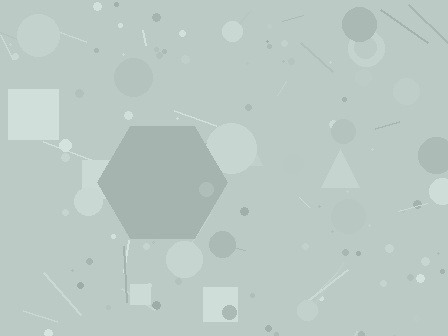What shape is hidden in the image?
A hexagon is hidden in the image.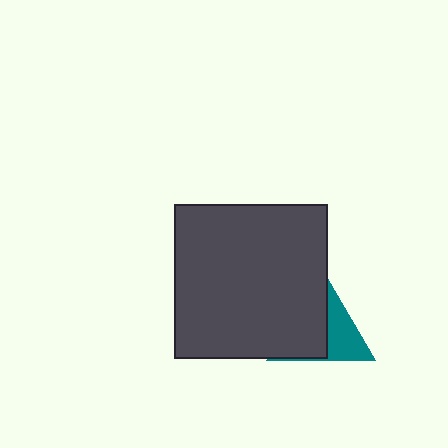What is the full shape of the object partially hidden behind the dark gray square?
The partially hidden object is a teal triangle.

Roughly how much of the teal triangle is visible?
A small part of it is visible (roughly 41%).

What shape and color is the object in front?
The object in front is a dark gray square.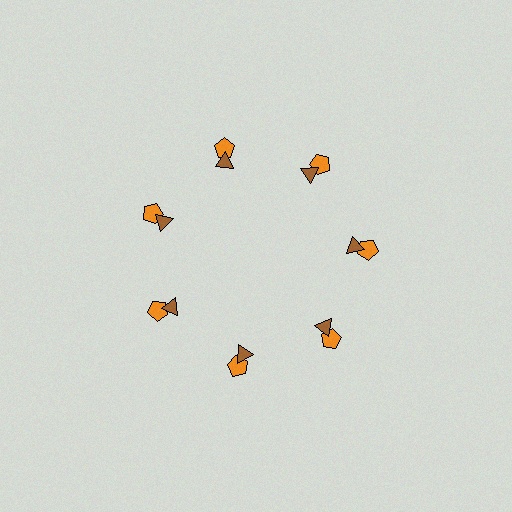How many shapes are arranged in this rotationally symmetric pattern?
There are 14 shapes, arranged in 7 groups of 2.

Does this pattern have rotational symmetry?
Yes, this pattern has 7-fold rotational symmetry. It looks the same after rotating 51 degrees around the center.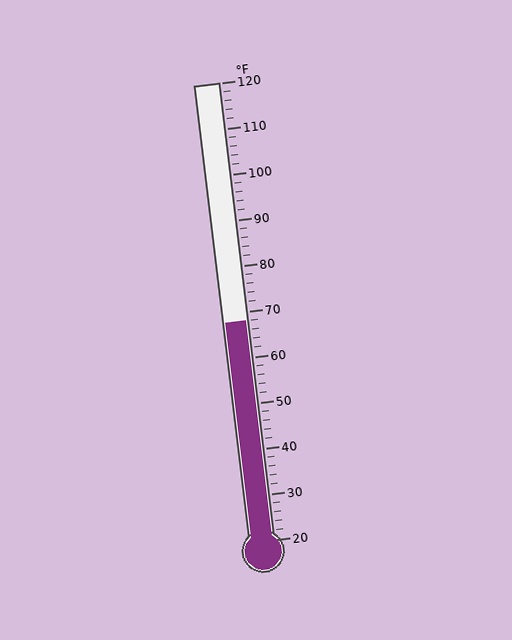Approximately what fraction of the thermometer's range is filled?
The thermometer is filled to approximately 50% of its range.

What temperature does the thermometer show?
The thermometer shows approximately 68°F.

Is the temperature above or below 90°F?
The temperature is below 90°F.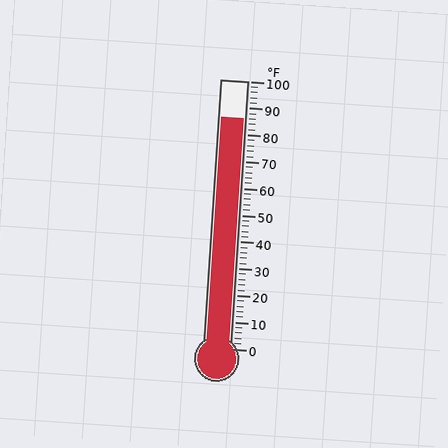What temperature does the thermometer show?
The thermometer shows approximately 86°F.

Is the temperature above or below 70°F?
The temperature is above 70°F.